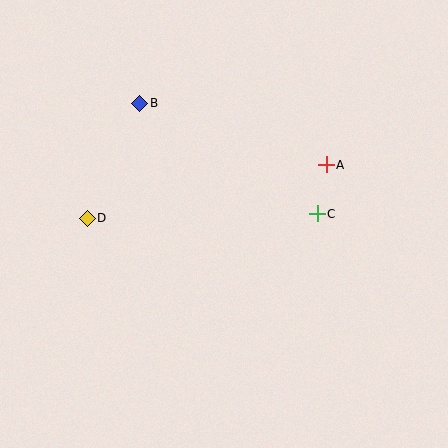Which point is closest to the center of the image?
Point C at (317, 214) is closest to the center.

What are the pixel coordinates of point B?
Point B is at (140, 103).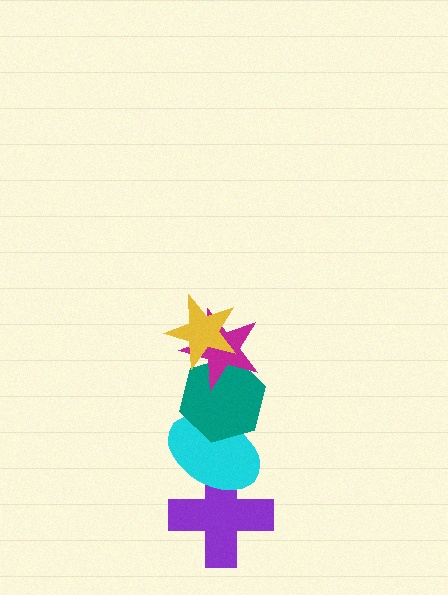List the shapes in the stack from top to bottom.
From top to bottom: the yellow star, the magenta star, the teal hexagon, the cyan ellipse, the purple cross.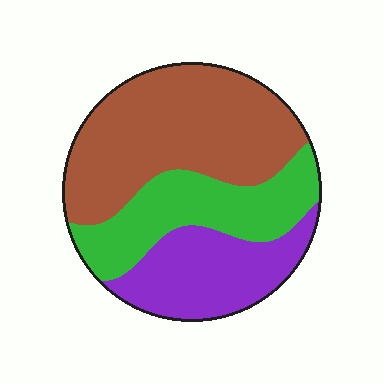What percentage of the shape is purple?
Purple covers around 25% of the shape.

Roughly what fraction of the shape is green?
Green takes up about one quarter (1/4) of the shape.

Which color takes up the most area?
Brown, at roughly 45%.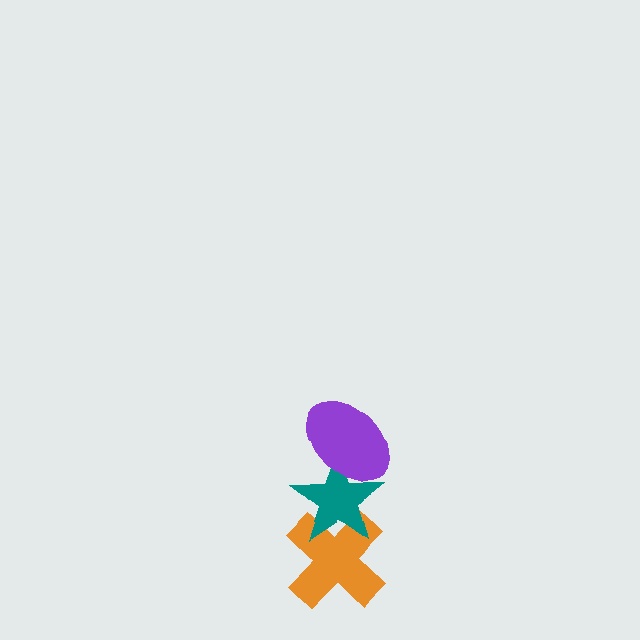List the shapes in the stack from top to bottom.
From top to bottom: the purple ellipse, the teal star, the orange cross.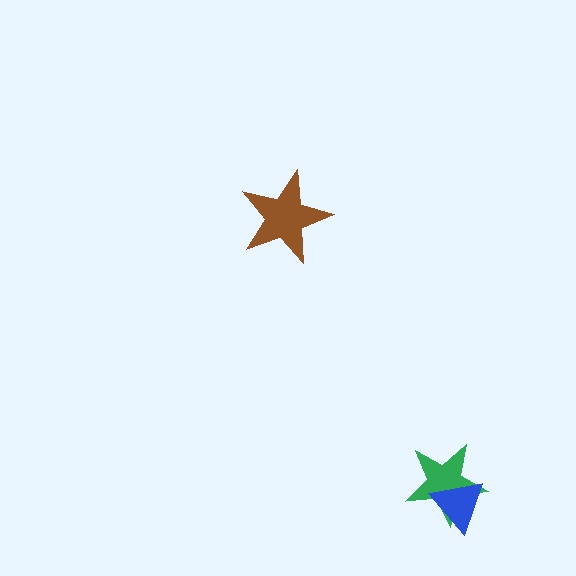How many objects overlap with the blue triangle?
1 object overlaps with the blue triangle.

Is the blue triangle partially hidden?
No, no other shape covers it.